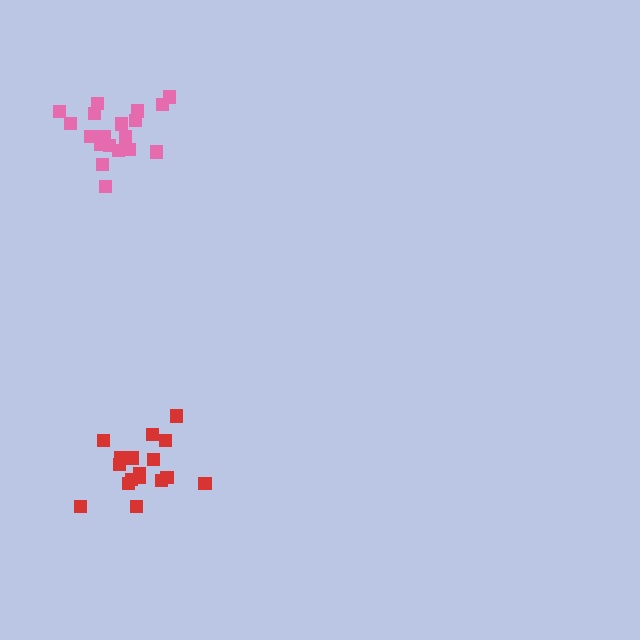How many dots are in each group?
Group 1: 19 dots, Group 2: 17 dots (36 total).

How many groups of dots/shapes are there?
There are 2 groups.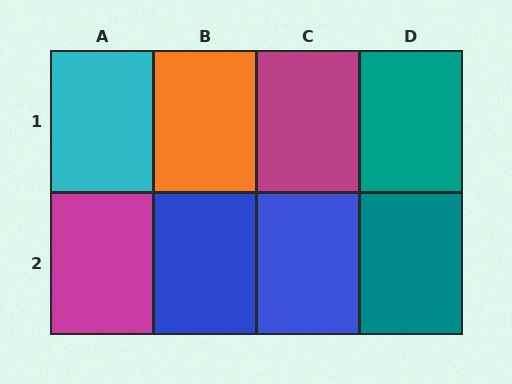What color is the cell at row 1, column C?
Magenta.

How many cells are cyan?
1 cell is cyan.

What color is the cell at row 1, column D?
Teal.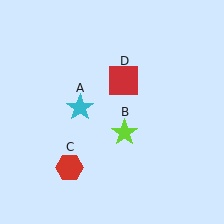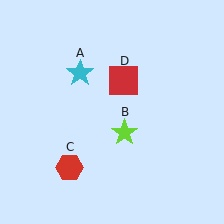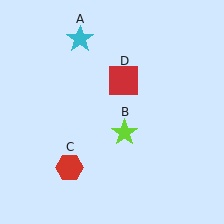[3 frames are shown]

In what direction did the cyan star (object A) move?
The cyan star (object A) moved up.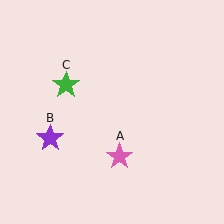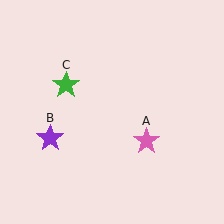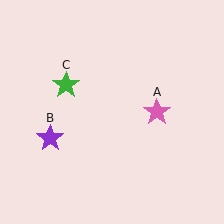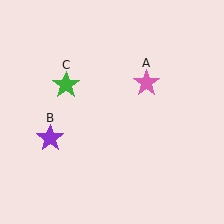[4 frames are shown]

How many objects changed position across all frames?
1 object changed position: pink star (object A).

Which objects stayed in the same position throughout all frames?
Purple star (object B) and green star (object C) remained stationary.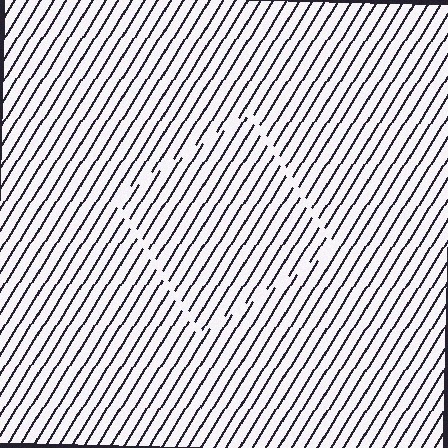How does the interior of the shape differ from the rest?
The interior of the shape contains the same grating, shifted by half a period — the contour is defined by the phase discontinuity where line-ends from the inner and outer gratings abut.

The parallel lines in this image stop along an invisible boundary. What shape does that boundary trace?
An illusory square. The interior of the shape contains the same grating, shifted by half a period — the contour is defined by the phase discontinuity where line-ends from the inner and outer gratings abut.